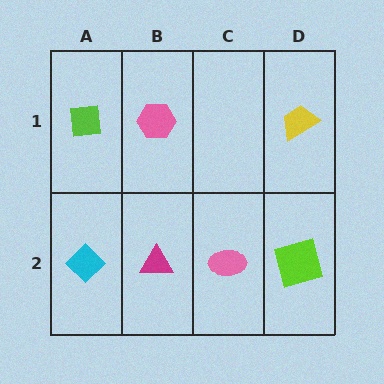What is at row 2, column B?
A magenta triangle.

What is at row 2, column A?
A cyan diamond.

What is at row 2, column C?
A pink ellipse.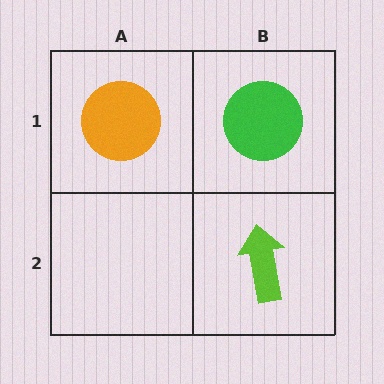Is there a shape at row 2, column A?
No, that cell is empty.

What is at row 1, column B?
A green circle.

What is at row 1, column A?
An orange circle.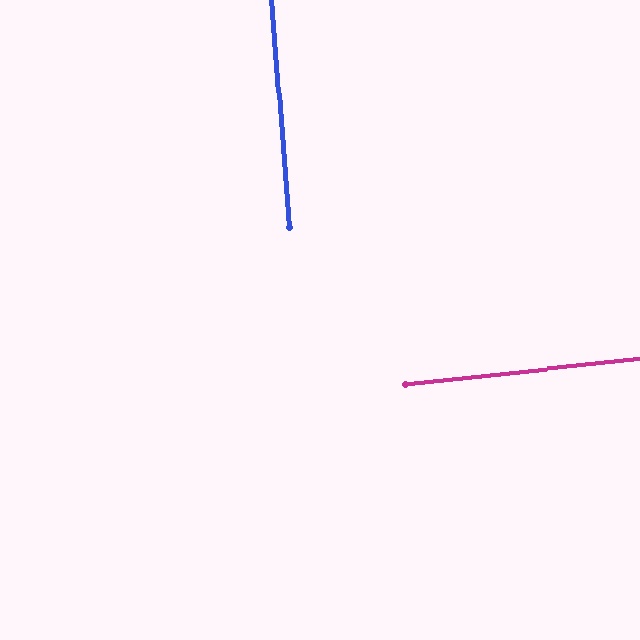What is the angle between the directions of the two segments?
Approximately 88 degrees.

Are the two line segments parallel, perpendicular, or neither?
Perpendicular — they meet at approximately 88°.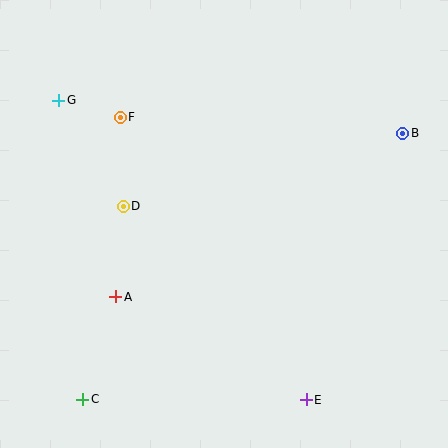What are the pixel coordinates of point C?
Point C is at (83, 399).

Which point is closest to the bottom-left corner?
Point C is closest to the bottom-left corner.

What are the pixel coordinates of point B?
Point B is at (403, 133).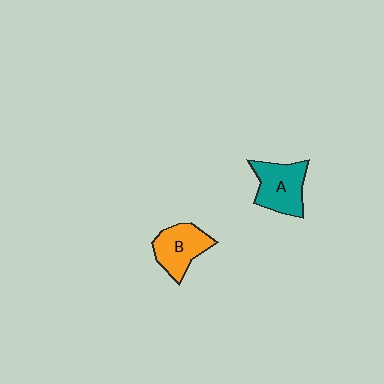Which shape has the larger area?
Shape A (teal).